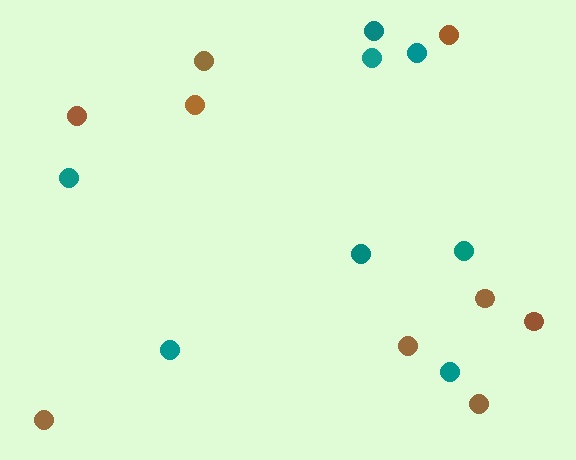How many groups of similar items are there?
There are 2 groups: one group of brown circles (9) and one group of teal circles (8).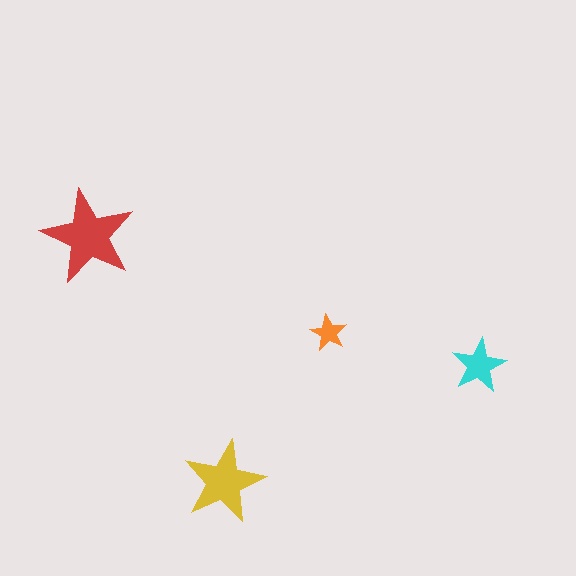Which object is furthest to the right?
The cyan star is rightmost.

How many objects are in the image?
There are 4 objects in the image.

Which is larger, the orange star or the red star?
The red one.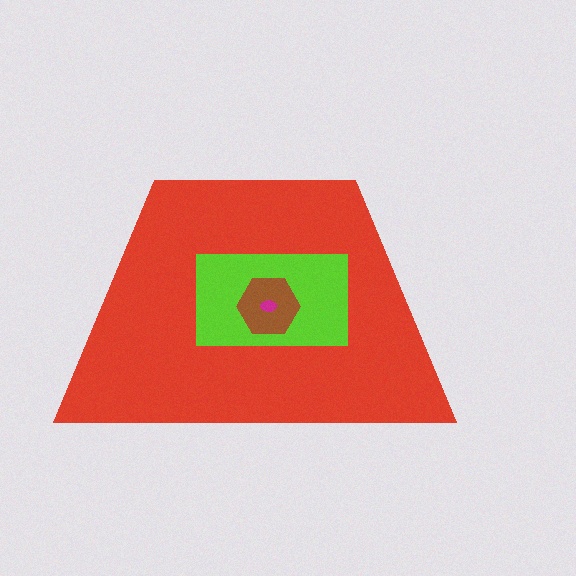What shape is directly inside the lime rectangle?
The brown hexagon.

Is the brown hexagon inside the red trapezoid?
Yes.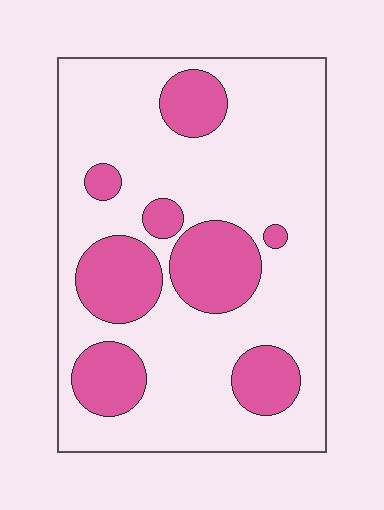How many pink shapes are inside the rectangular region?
8.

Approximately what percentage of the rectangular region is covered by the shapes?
Approximately 25%.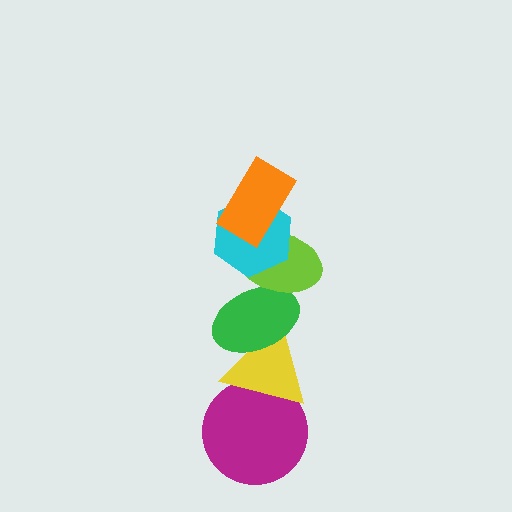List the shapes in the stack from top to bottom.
From top to bottom: the orange rectangle, the cyan hexagon, the lime ellipse, the green ellipse, the yellow triangle, the magenta circle.